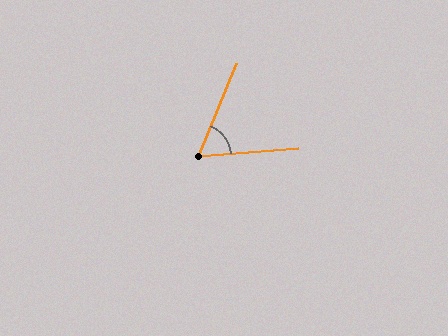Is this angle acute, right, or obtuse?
It is acute.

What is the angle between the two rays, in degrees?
Approximately 64 degrees.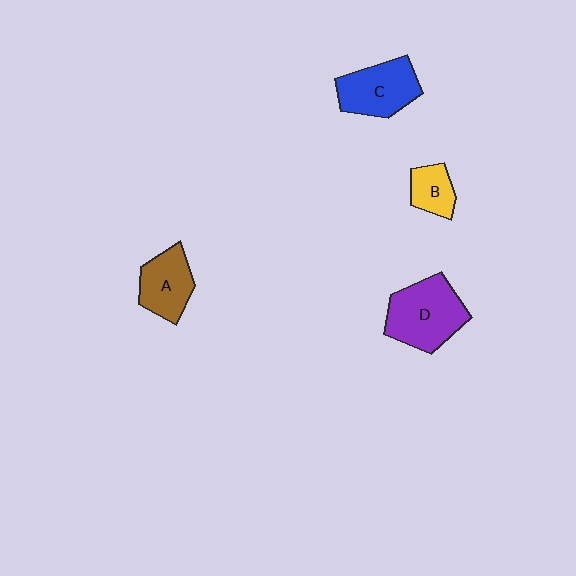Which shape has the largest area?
Shape D (purple).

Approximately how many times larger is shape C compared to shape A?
Approximately 1.2 times.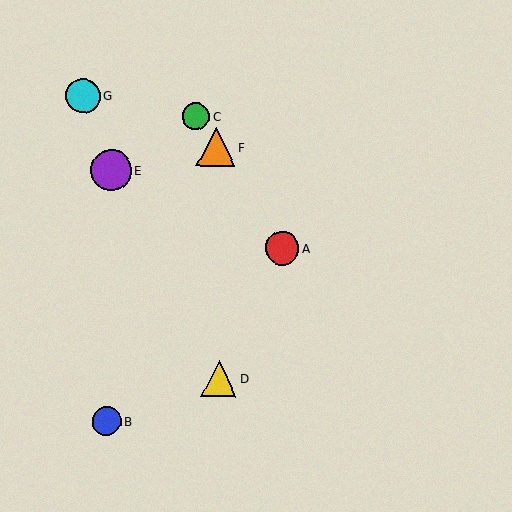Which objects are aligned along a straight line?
Objects A, C, F are aligned along a straight line.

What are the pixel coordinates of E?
Object E is at (111, 170).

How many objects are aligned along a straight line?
3 objects (A, C, F) are aligned along a straight line.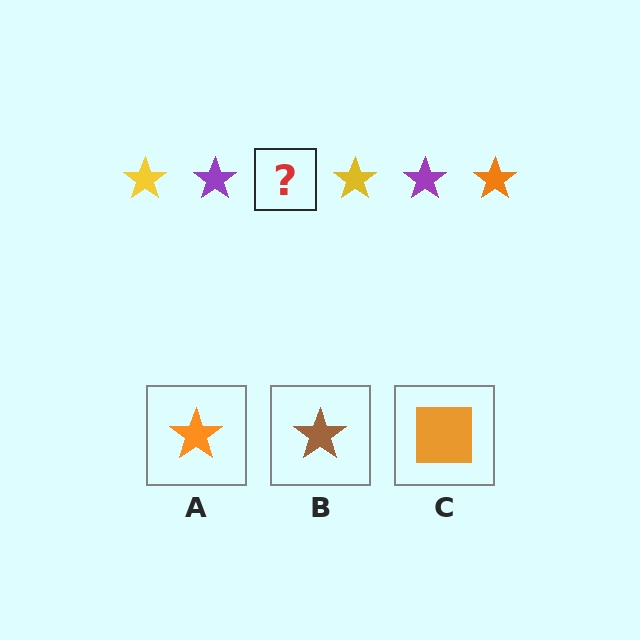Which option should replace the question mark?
Option A.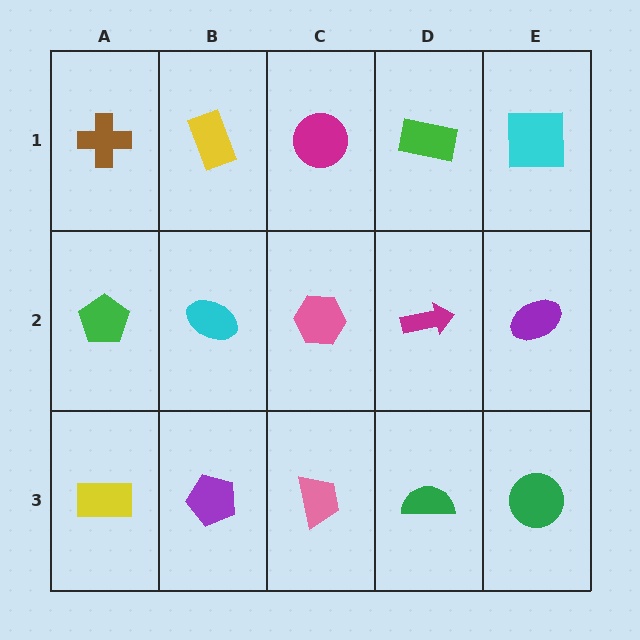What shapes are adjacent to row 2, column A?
A brown cross (row 1, column A), a yellow rectangle (row 3, column A), a cyan ellipse (row 2, column B).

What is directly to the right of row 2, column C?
A magenta arrow.